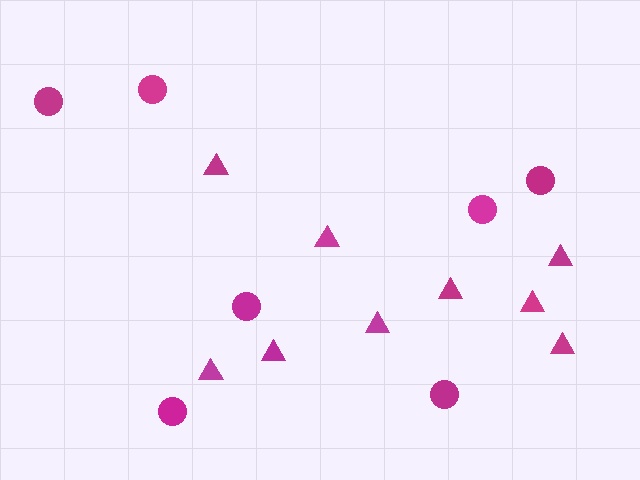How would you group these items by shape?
There are 2 groups: one group of triangles (9) and one group of circles (7).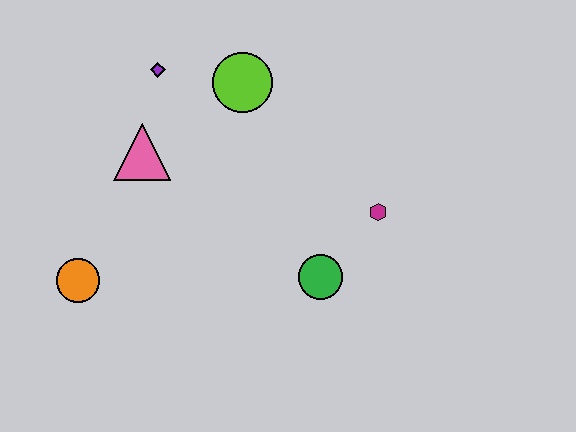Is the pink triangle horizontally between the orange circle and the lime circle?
Yes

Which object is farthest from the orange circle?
The magenta hexagon is farthest from the orange circle.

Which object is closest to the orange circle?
The pink triangle is closest to the orange circle.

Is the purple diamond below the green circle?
No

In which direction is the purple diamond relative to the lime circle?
The purple diamond is to the left of the lime circle.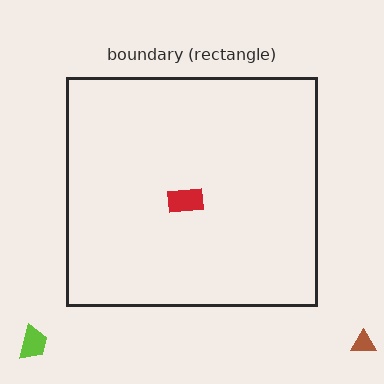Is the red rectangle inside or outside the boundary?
Inside.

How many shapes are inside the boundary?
1 inside, 2 outside.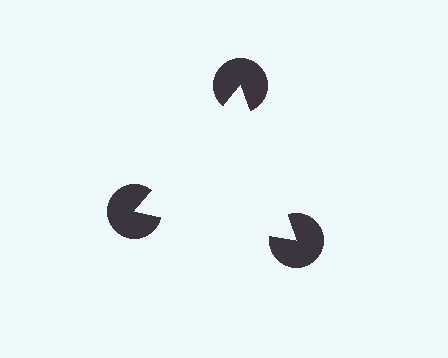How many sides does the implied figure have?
3 sides.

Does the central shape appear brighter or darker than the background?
It typically appears slightly brighter than the background, even though no actual brightness change is drawn.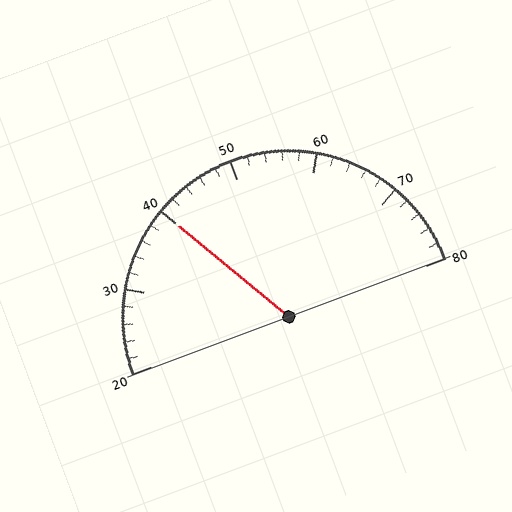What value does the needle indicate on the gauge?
The needle indicates approximately 40.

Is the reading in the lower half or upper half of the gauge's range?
The reading is in the lower half of the range (20 to 80).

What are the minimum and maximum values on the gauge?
The gauge ranges from 20 to 80.